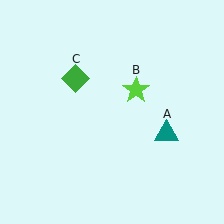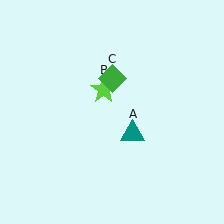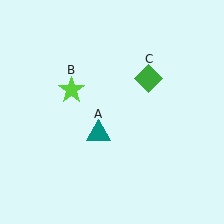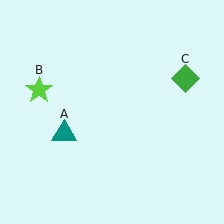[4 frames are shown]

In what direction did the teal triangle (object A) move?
The teal triangle (object A) moved left.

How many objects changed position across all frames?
3 objects changed position: teal triangle (object A), lime star (object B), green diamond (object C).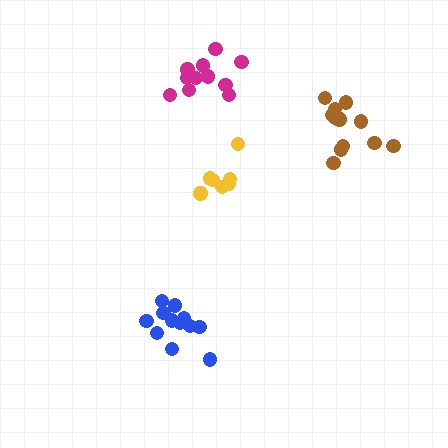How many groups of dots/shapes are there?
There are 4 groups.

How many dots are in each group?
Group 1: 11 dots, Group 2: 12 dots, Group 3: 13 dots, Group 4: 7 dots (43 total).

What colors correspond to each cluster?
The clusters are colored: magenta, blue, brown, yellow.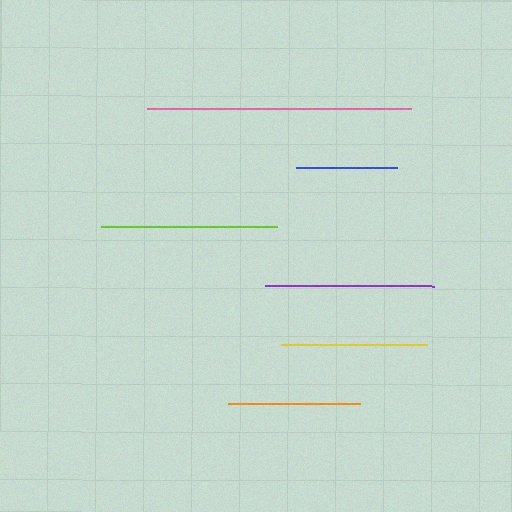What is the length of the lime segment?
The lime segment is approximately 175 pixels long.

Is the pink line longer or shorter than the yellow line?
The pink line is longer than the yellow line.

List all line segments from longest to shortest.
From longest to shortest: pink, lime, purple, yellow, orange, blue.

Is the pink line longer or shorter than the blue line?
The pink line is longer than the blue line.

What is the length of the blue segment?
The blue segment is approximately 101 pixels long.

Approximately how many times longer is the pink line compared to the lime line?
The pink line is approximately 1.5 times the length of the lime line.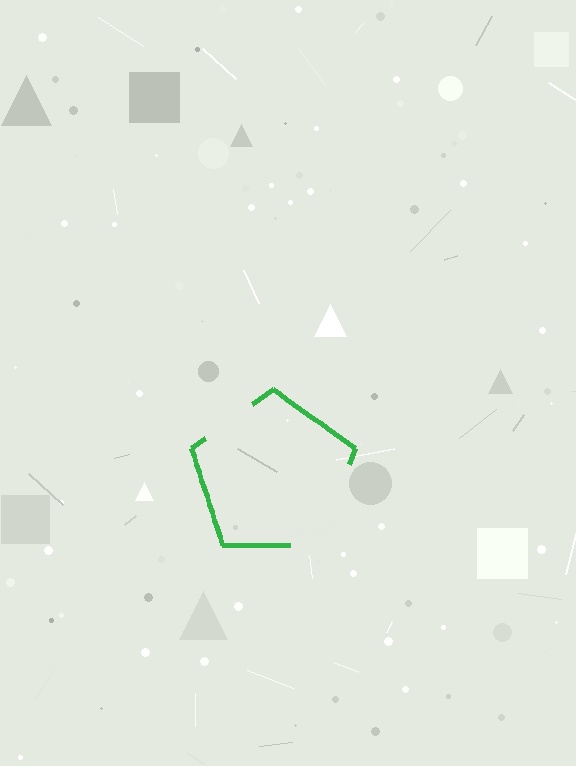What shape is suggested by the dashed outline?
The dashed outline suggests a pentagon.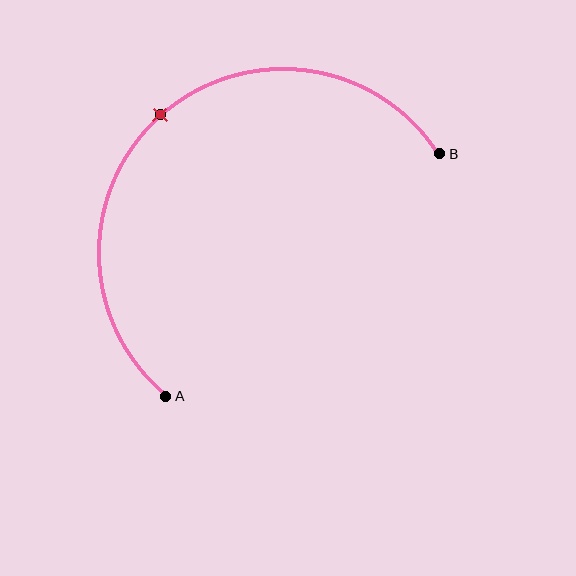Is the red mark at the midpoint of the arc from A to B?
Yes. The red mark lies on the arc at equal arc-length from both A and B — it is the arc midpoint.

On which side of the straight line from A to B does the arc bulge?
The arc bulges above and to the left of the straight line connecting A and B.